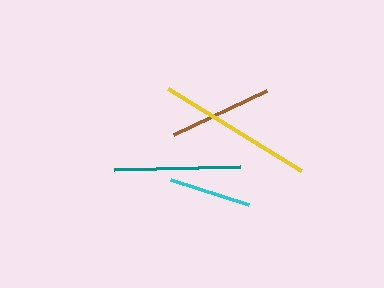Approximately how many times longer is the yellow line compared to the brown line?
The yellow line is approximately 1.5 times the length of the brown line.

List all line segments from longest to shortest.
From longest to shortest: yellow, teal, brown, cyan.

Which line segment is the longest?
The yellow line is the longest at approximately 156 pixels.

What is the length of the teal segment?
The teal segment is approximately 126 pixels long.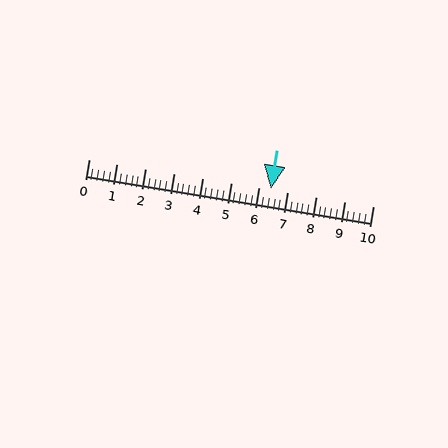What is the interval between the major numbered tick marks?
The major tick marks are spaced 1 units apart.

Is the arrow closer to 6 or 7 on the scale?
The arrow is closer to 6.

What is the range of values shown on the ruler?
The ruler shows values from 0 to 10.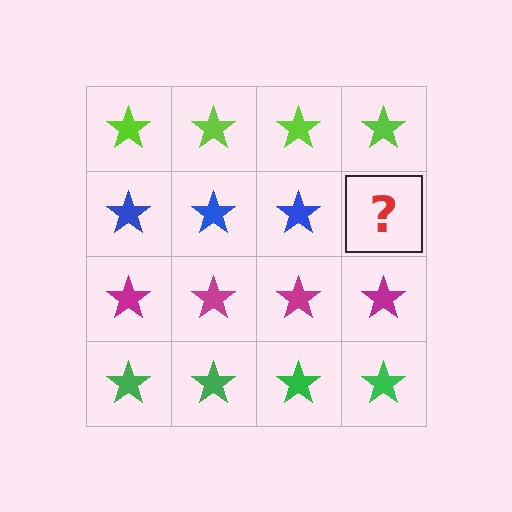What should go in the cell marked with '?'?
The missing cell should contain a blue star.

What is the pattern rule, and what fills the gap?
The rule is that each row has a consistent color. The gap should be filled with a blue star.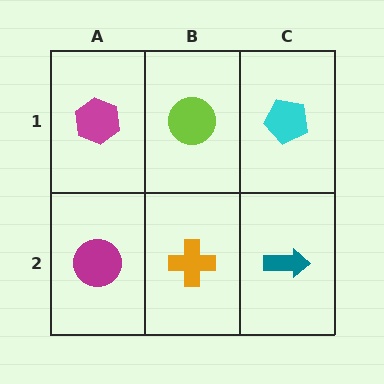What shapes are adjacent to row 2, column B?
A lime circle (row 1, column B), a magenta circle (row 2, column A), a teal arrow (row 2, column C).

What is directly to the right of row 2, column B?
A teal arrow.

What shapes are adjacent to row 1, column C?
A teal arrow (row 2, column C), a lime circle (row 1, column B).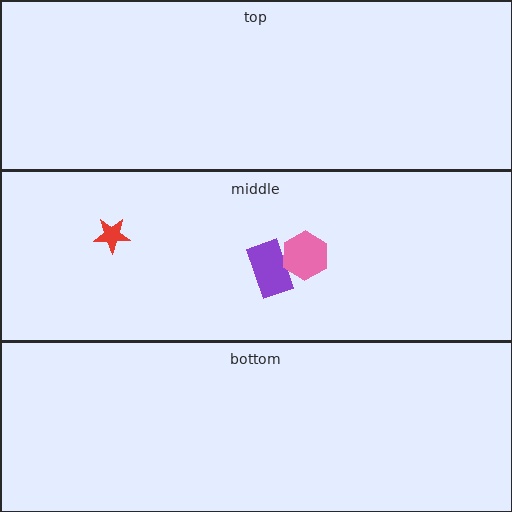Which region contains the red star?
The middle region.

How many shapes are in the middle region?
3.